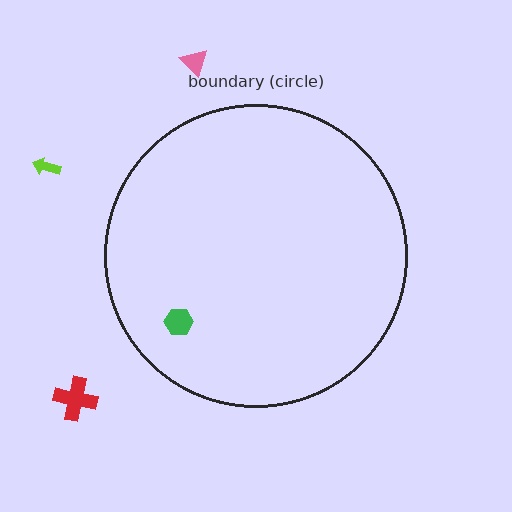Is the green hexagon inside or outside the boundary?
Inside.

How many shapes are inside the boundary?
1 inside, 3 outside.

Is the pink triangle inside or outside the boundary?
Outside.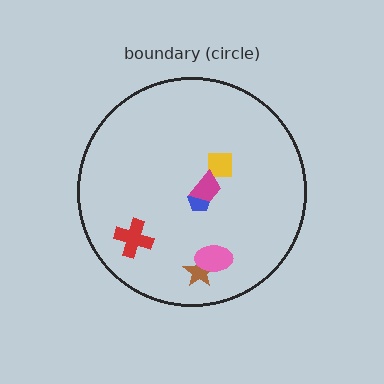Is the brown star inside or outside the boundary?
Inside.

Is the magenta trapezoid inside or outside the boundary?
Inside.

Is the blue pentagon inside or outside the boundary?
Inside.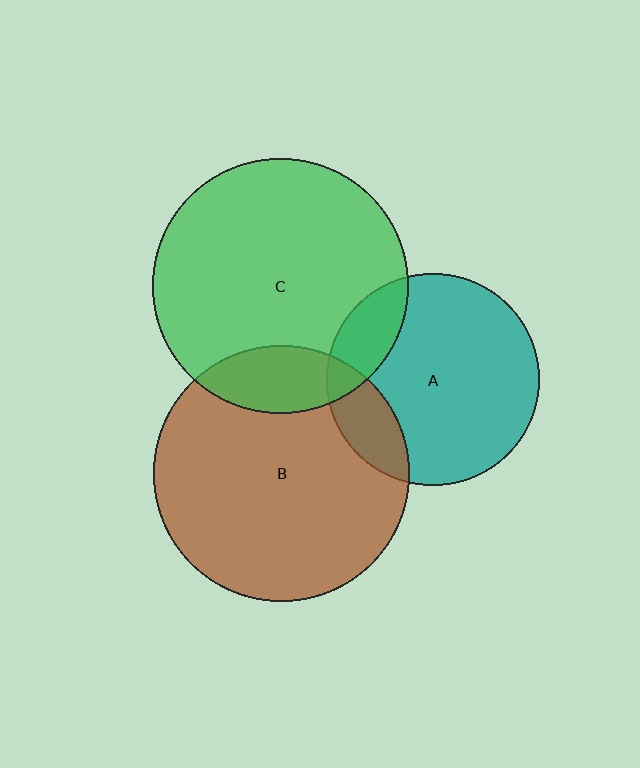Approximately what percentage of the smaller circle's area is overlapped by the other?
Approximately 15%.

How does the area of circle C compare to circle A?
Approximately 1.4 times.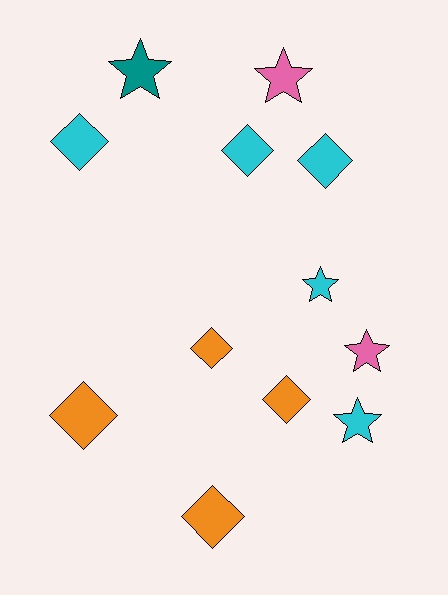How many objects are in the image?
There are 12 objects.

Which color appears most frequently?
Cyan, with 5 objects.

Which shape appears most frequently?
Diamond, with 7 objects.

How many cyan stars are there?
There are 2 cyan stars.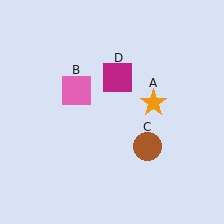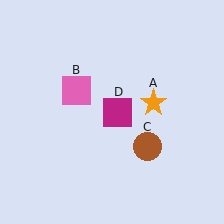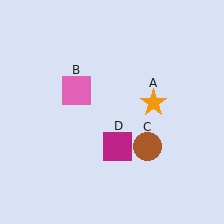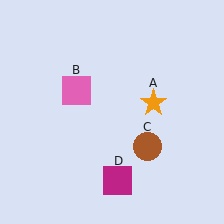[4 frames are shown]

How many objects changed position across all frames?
1 object changed position: magenta square (object D).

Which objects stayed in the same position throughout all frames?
Orange star (object A) and pink square (object B) and brown circle (object C) remained stationary.